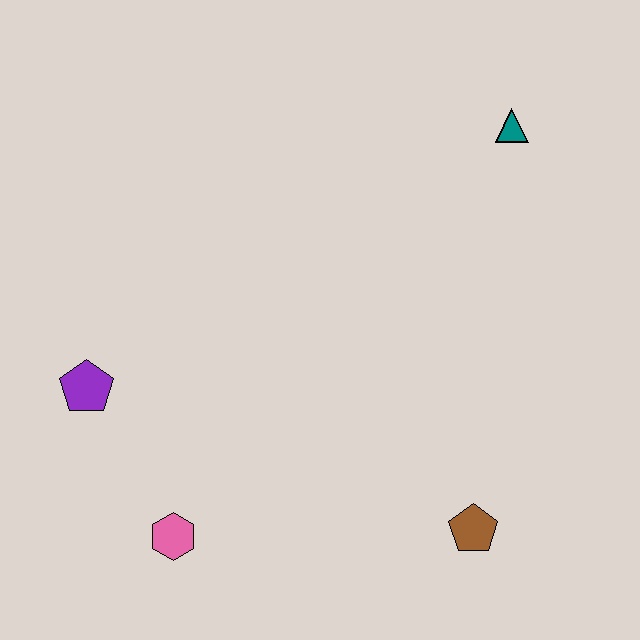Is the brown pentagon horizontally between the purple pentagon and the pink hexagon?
No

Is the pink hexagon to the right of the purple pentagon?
Yes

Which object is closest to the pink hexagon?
The purple pentagon is closest to the pink hexagon.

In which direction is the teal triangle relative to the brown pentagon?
The teal triangle is above the brown pentagon.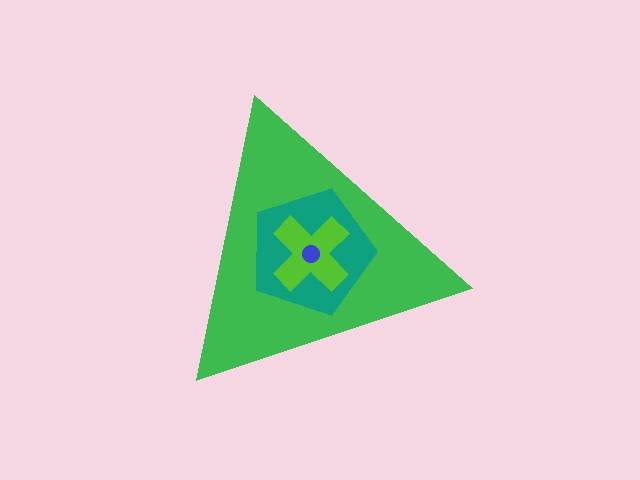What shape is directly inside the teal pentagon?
The lime cross.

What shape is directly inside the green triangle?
The teal pentagon.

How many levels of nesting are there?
4.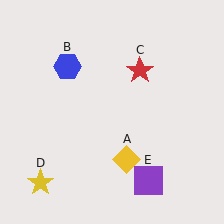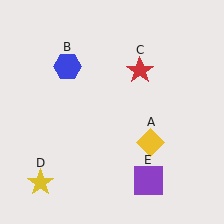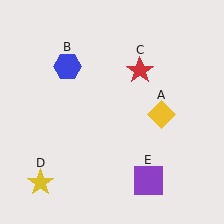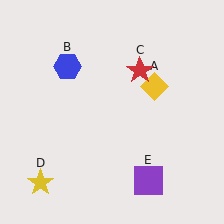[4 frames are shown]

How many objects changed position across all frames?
1 object changed position: yellow diamond (object A).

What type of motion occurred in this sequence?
The yellow diamond (object A) rotated counterclockwise around the center of the scene.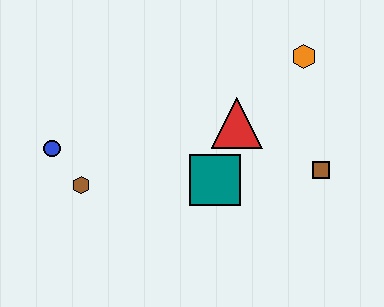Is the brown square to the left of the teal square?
No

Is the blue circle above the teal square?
Yes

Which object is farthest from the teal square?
The blue circle is farthest from the teal square.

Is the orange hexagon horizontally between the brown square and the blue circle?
Yes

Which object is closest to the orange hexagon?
The red triangle is closest to the orange hexagon.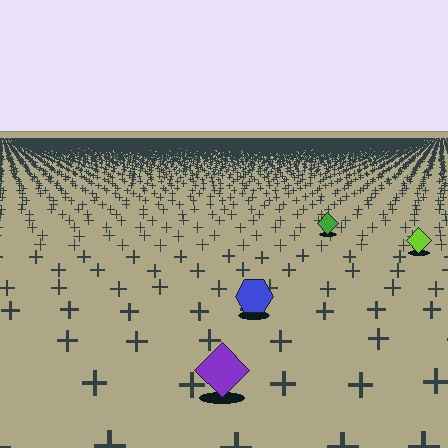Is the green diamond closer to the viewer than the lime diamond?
No. The lime diamond is closer — you can tell from the texture gradient: the ground texture is coarser near it.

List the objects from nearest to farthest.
From nearest to farthest: the purple diamond, the blue hexagon, the lime diamond, the green diamond.